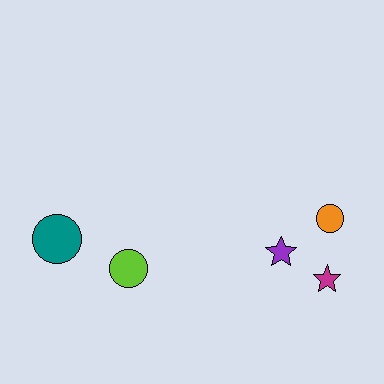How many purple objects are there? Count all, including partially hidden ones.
There is 1 purple object.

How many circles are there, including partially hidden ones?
There are 3 circles.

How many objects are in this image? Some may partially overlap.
There are 5 objects.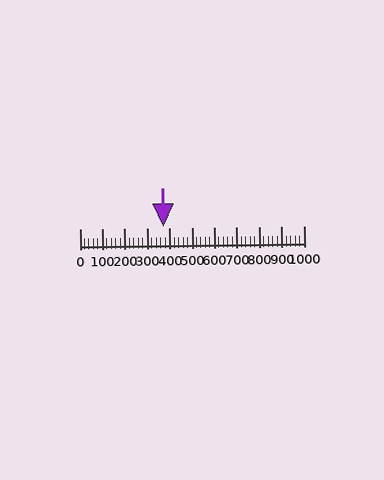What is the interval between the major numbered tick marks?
The major tick marks are spaced 100 units apart.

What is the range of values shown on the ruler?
The ruler shows values from 0 to 1000.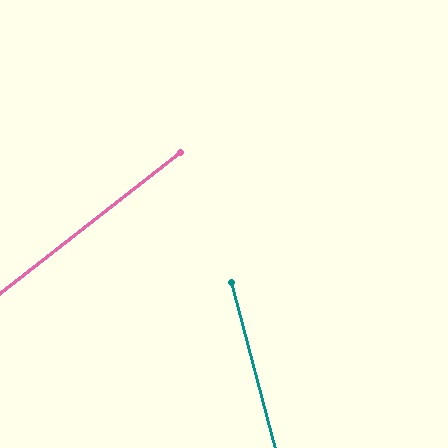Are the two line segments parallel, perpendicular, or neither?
Neither parallel nor perpendicular — they differ by about 67°.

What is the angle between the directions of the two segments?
Approximately 67 degrees.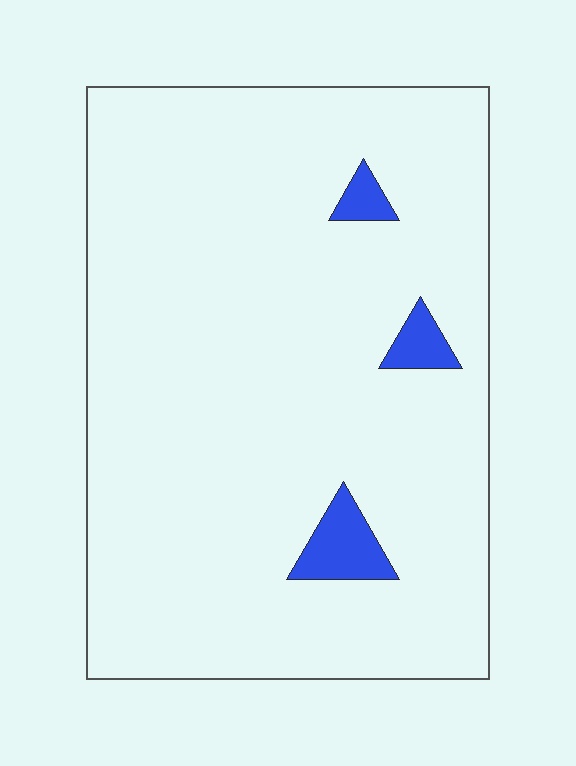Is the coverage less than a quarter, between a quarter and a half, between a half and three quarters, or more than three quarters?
Less than a quarter.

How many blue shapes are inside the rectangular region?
3.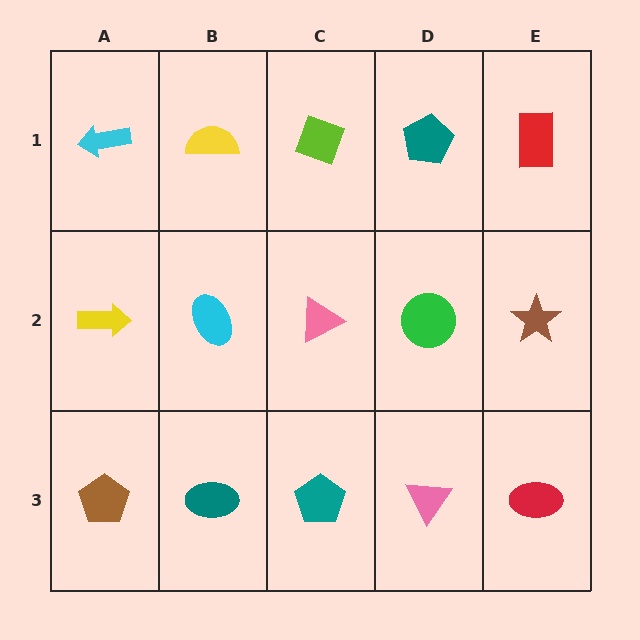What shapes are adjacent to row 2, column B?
A yellow semicircle (row 1, column B), a teal ellipse (row 3, column B), a yellow arrow (row 2, column A), a pink triangle (row 2, column C).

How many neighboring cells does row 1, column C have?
3.